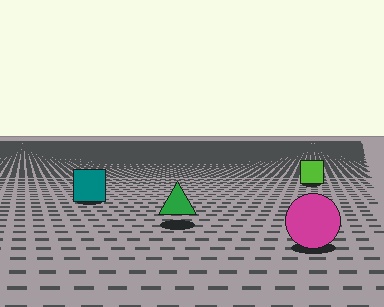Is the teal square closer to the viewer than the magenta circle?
No. The magenta circle is closer — you can tell from the texture gradient: the ground texture is coarser near it.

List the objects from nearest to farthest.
From nearest to farthest: the magenta circle, the green triangle, the teal square, the lime square.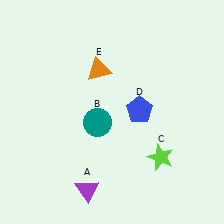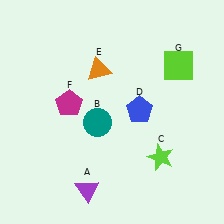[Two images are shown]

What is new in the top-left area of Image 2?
A magenta pentagon (F) was added in the top-left area of Image 2.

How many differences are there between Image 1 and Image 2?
There are 2 differences between the two images.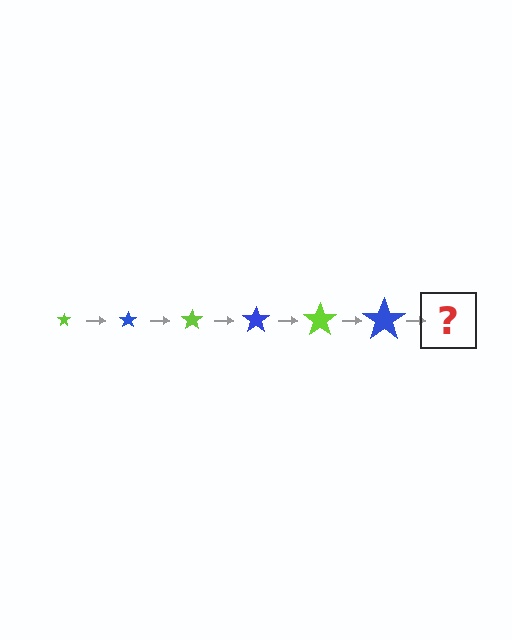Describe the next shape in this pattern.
It should be a lime star, larger than the previous one.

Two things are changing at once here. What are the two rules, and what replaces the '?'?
The two rules are that the star grows larger each step and the color cycles through lime and blue. The '?' should be a lime star, larger than the previous one.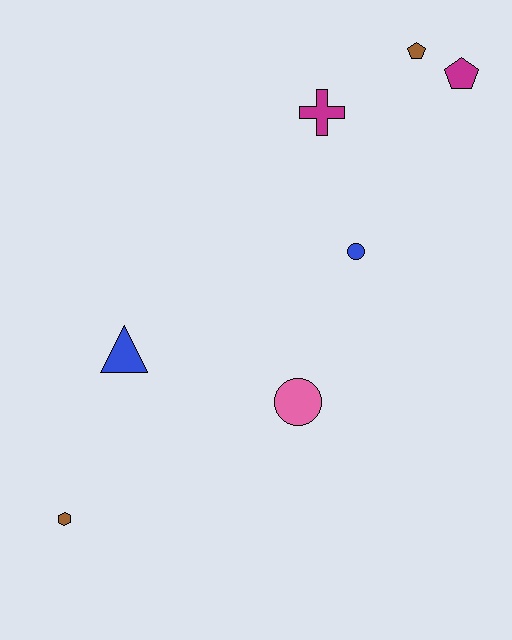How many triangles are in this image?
There is 1 triangle.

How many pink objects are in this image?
There is 1 pink object.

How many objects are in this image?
There are 7 objects.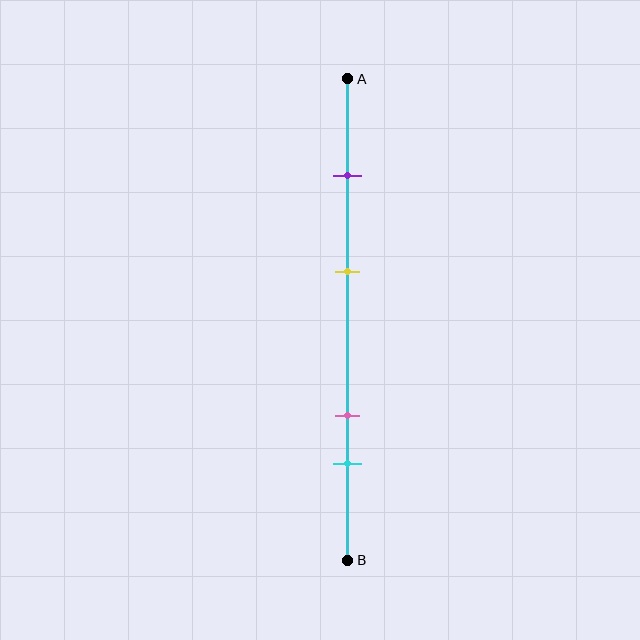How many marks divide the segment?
There are 4 marks dividing the segment.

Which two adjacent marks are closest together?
The pink and cyan marks are the closest adjacent pair.